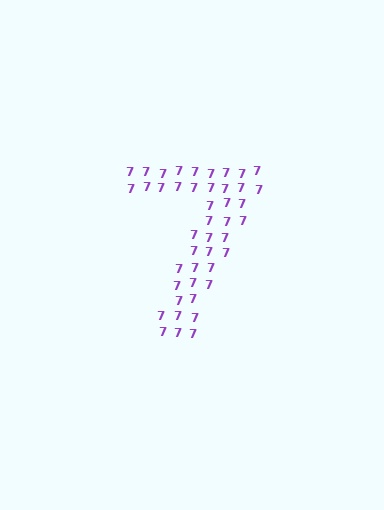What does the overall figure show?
The overall figure shows the digit 7.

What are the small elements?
The small elements are digit 7's.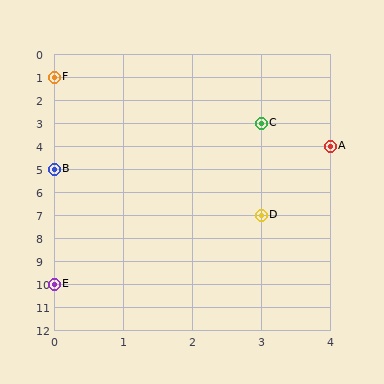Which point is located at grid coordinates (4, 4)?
Point A is at (4, 4).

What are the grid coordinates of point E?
Point E is at grid coordinates (0, 10).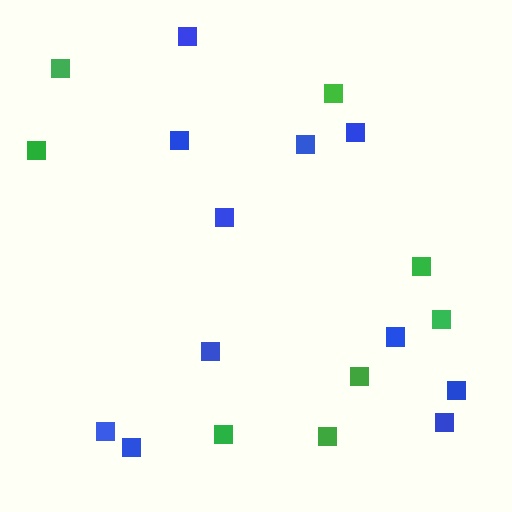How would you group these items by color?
There are 2 groups: one group of green squares (8) and one group of blue squares (11).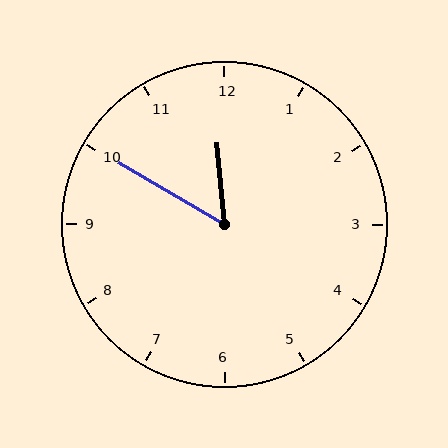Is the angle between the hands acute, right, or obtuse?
It is acute.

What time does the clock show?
11:50.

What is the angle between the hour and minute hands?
Approximately 55 degrees.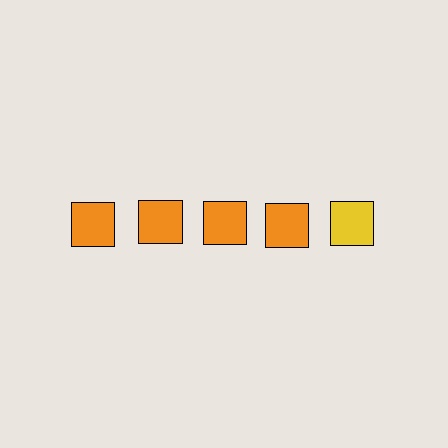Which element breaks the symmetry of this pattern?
The yellow square in the top row, rightmost column breaks the symmetry. All other shapes are orange squares.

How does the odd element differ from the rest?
It has a different color: yellow instead of orange.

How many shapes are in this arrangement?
There are 5 shapes arranged in a grid pattern.